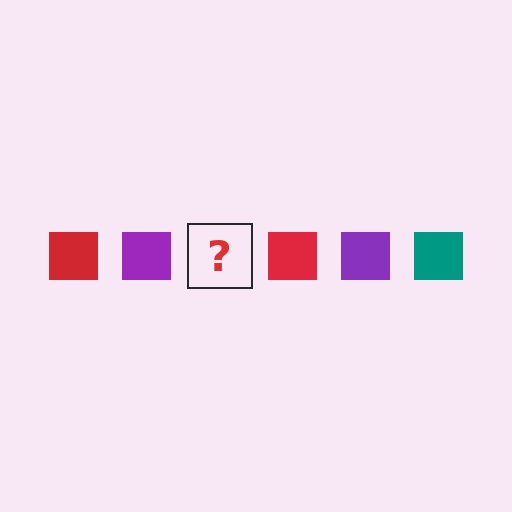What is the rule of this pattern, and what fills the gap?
The rule is that the pattern cycles through red, purple, teal squares. The gap should be filled with a teal square.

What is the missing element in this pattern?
The missing element is a teal square.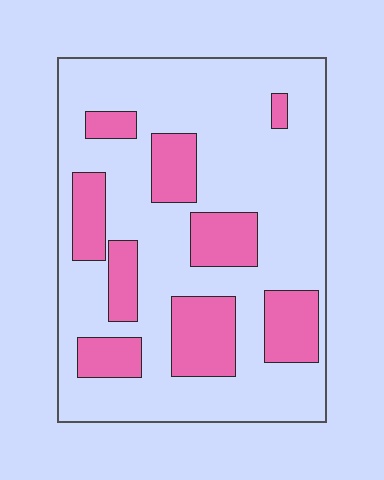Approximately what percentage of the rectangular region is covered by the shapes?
Approximately 25%.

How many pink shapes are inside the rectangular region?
9.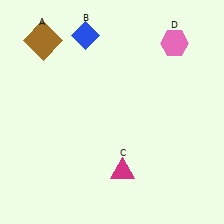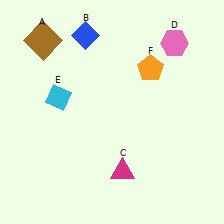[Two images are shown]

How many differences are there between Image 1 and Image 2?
There are 2 differences between the two images.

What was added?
A cyan diamond (E), an orange pentagon (F) were added in Image 2.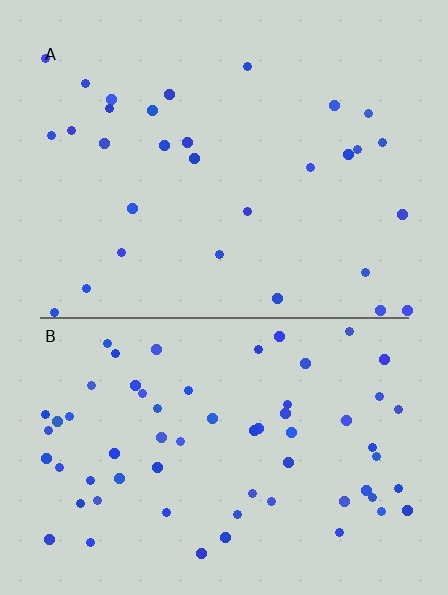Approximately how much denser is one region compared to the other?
Approximately 2.1× — region B over region A.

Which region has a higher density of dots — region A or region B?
B (the bottom).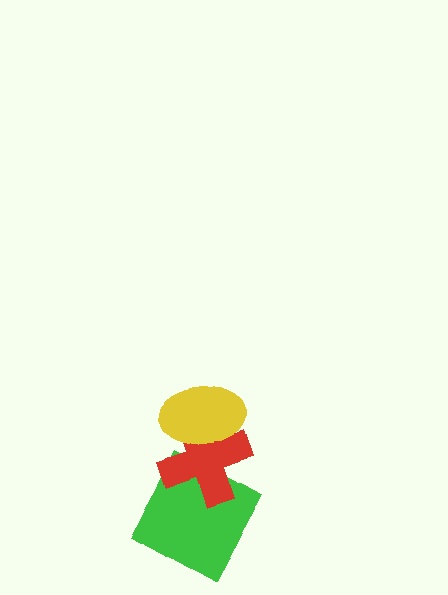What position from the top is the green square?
The green square is 3rd from the top.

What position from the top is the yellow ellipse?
The yellow ellipse is 1st from the top.